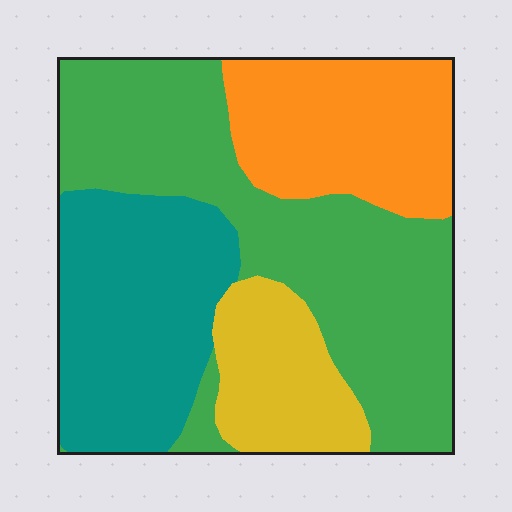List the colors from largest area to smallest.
From largest to smallest: green, teal, orange, yellow.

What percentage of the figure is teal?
Teal covers 25% of the figure.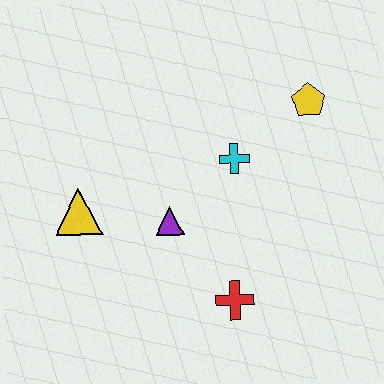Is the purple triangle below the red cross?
No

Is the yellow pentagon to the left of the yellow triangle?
No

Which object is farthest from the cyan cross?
The yellow triangle is farthest from the cyan cross.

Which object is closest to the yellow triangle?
The purple triangle is closest to the yellow triangle.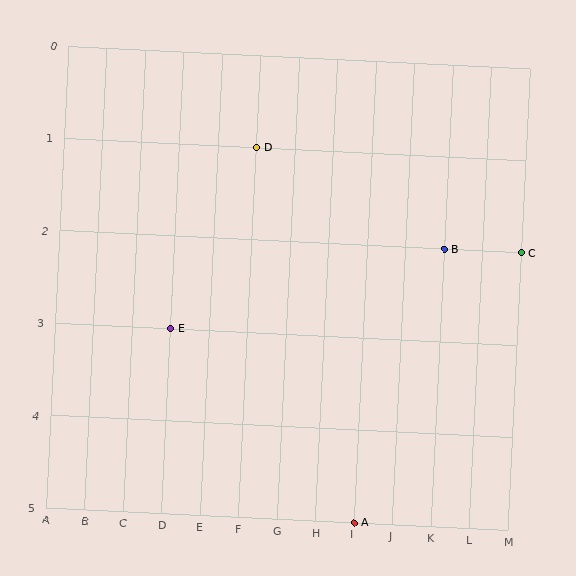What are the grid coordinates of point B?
Point B is at grid coordinates (K, 2).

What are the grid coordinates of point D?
Point D is at grid coordinates (F, 1).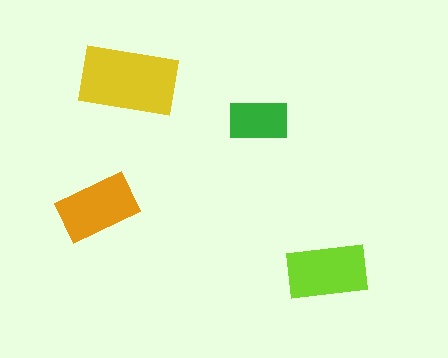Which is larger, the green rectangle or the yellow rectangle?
The yellow one.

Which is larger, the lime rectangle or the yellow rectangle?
The yellow one.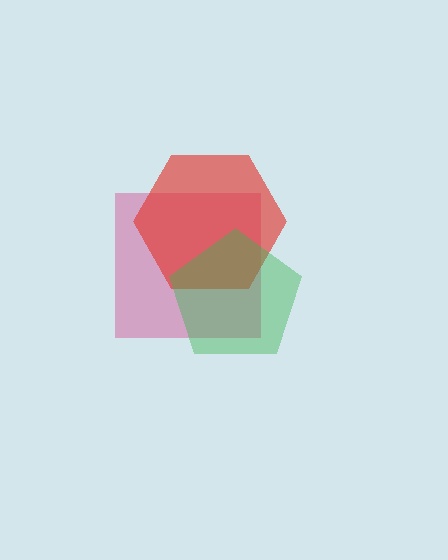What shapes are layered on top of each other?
The layered shapes are: a magenta square, a red hexagon, a green pentagon.